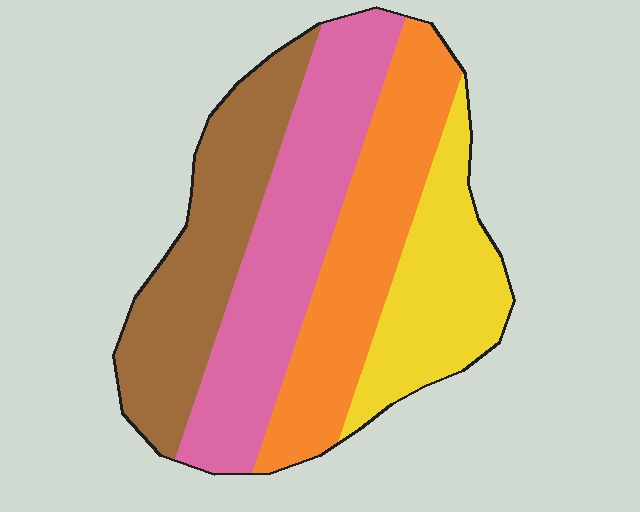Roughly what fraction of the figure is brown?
Brown covers about 25% of the figure.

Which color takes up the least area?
Yellow, at roughly 20%.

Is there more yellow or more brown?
Brown.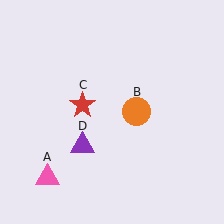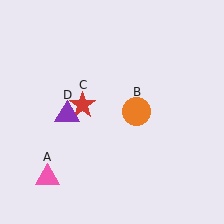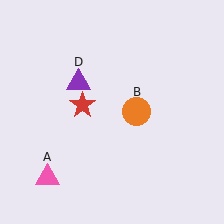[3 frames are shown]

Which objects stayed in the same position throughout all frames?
Pink triangle (object A) and orange circle (object B) and red star (object C) remained stationary.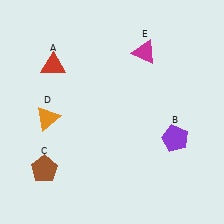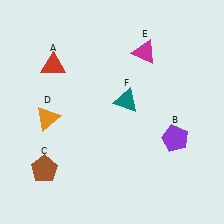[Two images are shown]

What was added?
A teal triangle (F) was added in Image 2.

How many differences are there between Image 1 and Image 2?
There is 1 difference between the two images.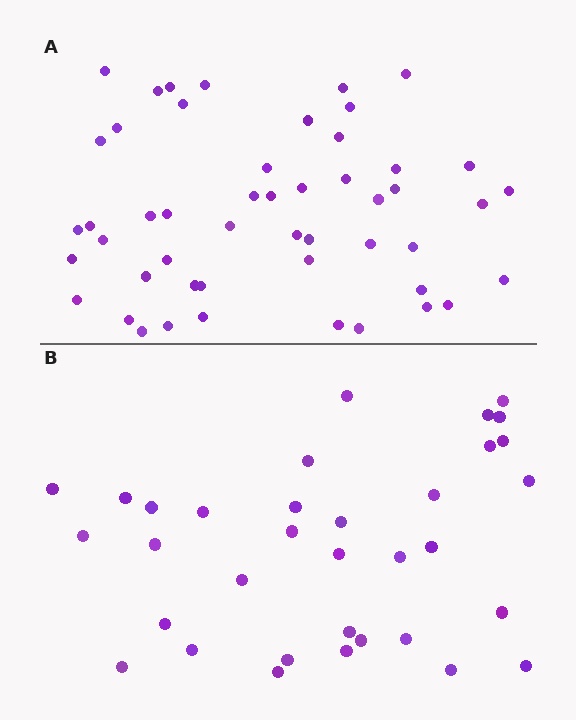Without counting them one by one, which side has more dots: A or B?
Region A (the top region) has more dots.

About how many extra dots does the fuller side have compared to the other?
Region A has approximately 15 more dots than region B.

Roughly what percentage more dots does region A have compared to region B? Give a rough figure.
About 45% more.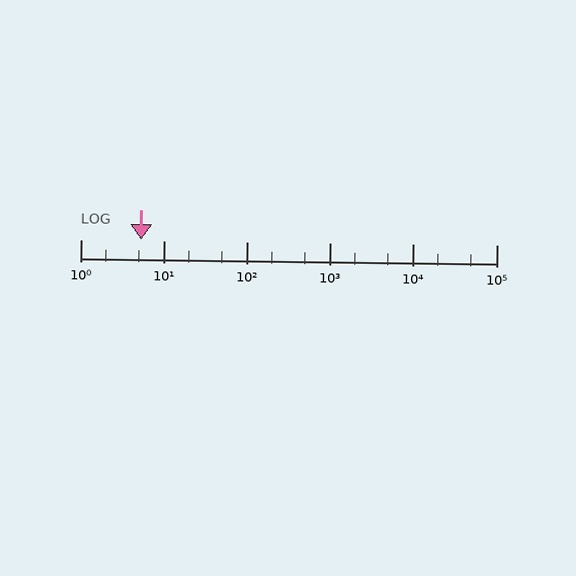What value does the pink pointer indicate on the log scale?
The pointer indicates approximately 5.4.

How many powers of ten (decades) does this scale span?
The scale spans 5 decades, from 1 to 100000.